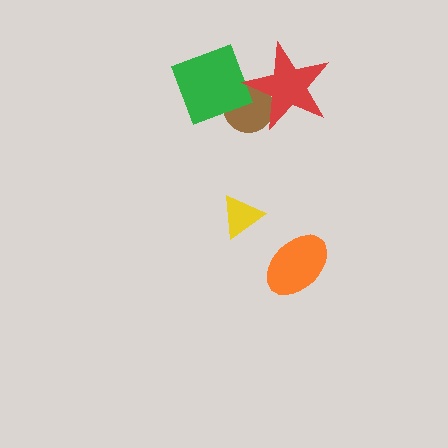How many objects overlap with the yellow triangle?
0 objects overlap with the yellow triangle.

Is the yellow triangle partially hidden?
No, no other shape covers it.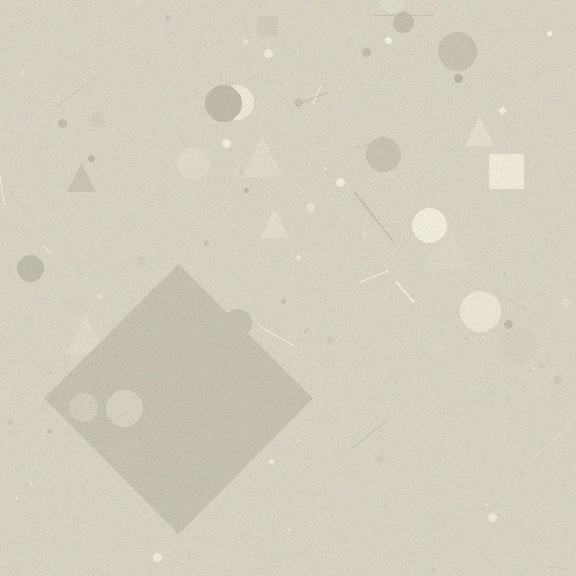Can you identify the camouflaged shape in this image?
The camouflaged shape is a diamond.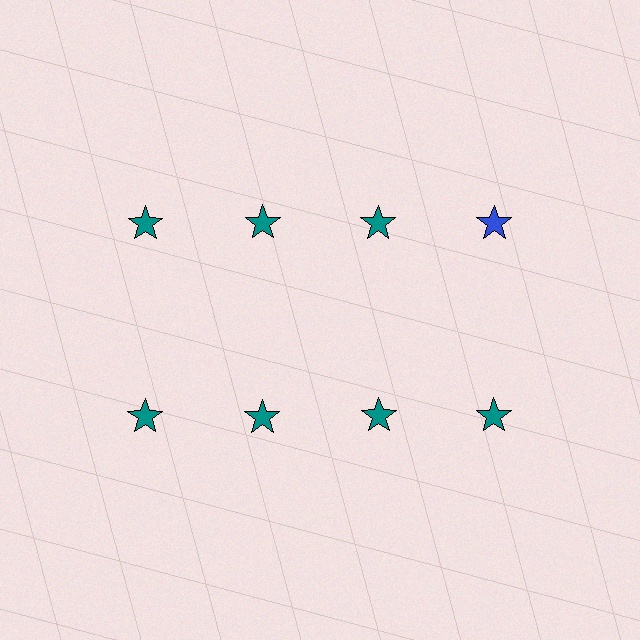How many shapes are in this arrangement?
There are 8 shapes arranged in a grid pattern.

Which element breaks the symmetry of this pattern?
The blue star in the top row, second from right column breaks the symmetry. All other shapes are teal stars.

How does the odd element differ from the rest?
It has a different color: blue instead of teal.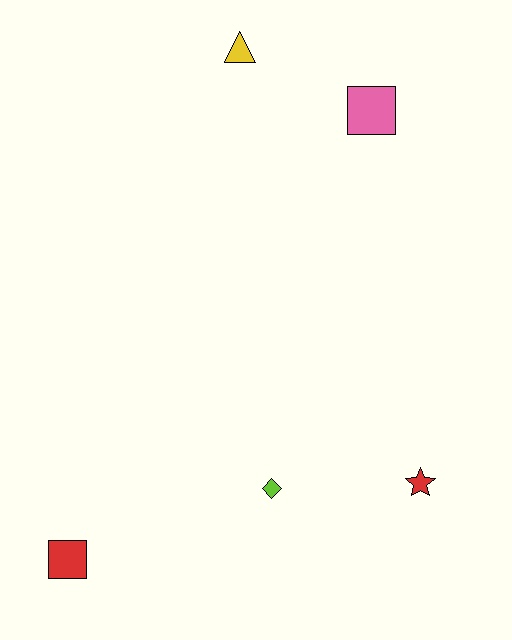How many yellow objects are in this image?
There is 1 yellow object.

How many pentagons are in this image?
There are no pentagons.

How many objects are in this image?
There are 5 objects.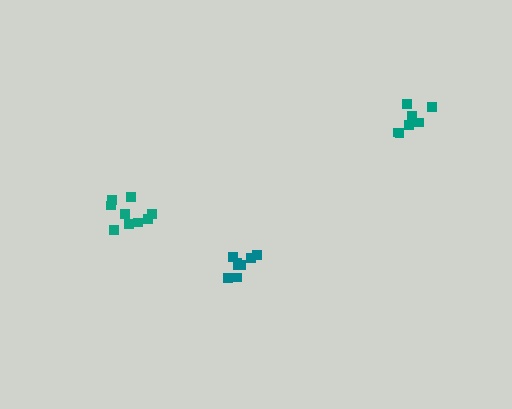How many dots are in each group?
Group 1: 9 dots, Group 2: 8 dots, Group 3: 7 dots (24 total).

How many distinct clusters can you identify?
There are 3 distinct clusters.